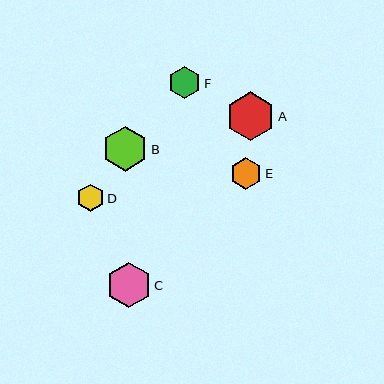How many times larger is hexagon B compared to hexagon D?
Hexagon B is approximately 1.6 times the size of hexagon D.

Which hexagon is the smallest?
Hexagon D is the smallest with a size of approximately 27 pixels.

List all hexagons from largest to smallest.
From largest to smallest: A, B, C, F, E, D.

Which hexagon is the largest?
Hexagon A is the largest with a size of approximately 49 pixels.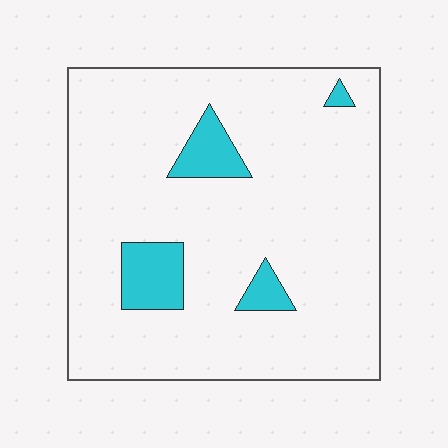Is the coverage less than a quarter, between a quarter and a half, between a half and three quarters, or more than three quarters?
Less than a quarter.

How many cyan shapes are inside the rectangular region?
4.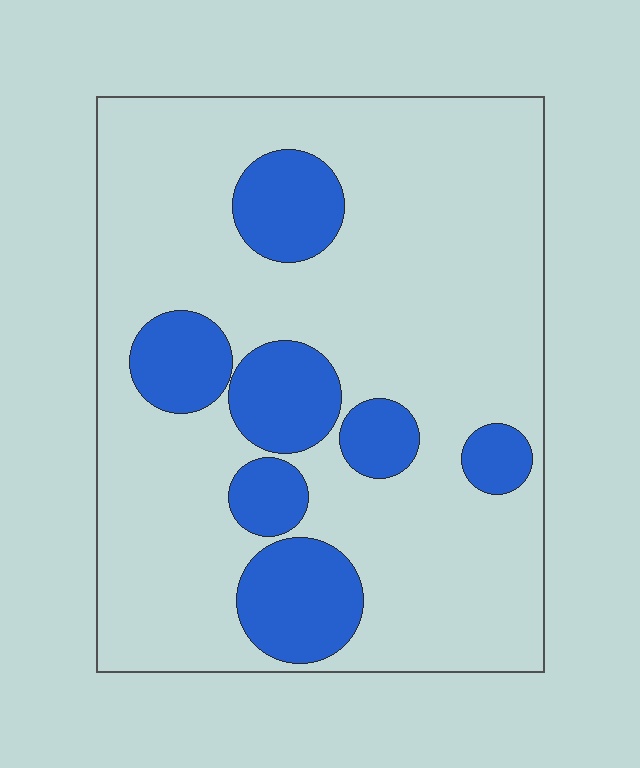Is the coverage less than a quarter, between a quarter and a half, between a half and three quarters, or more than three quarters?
Less than a quarter.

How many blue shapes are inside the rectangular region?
7.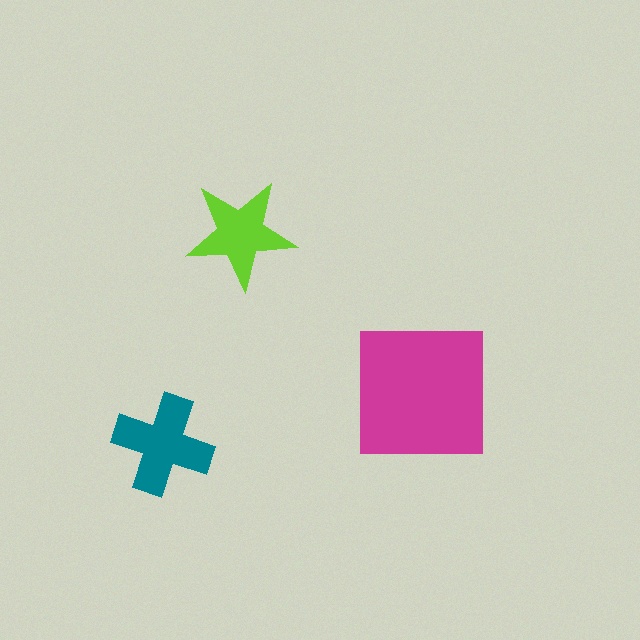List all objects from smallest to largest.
The lime star, the teal cross, the magenta square.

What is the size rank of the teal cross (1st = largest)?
2nd.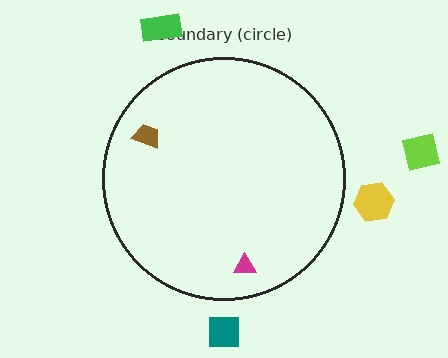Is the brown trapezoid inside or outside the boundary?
Inside.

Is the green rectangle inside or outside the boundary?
Outside.